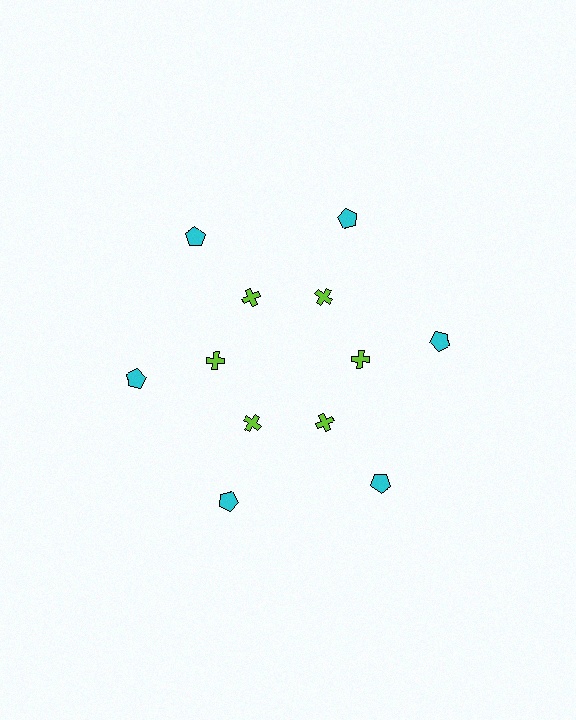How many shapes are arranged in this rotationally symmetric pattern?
There are 12 shapes, arranged in 6 groups of 2.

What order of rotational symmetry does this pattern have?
This pattern has 6-fold rotational symmetry.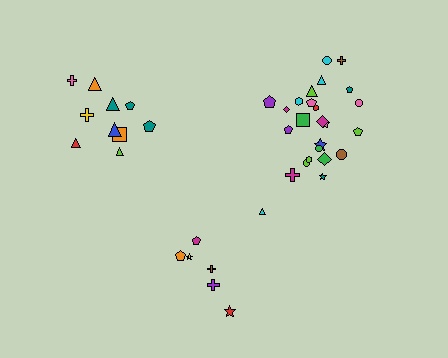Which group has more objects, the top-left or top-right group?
The top-right group.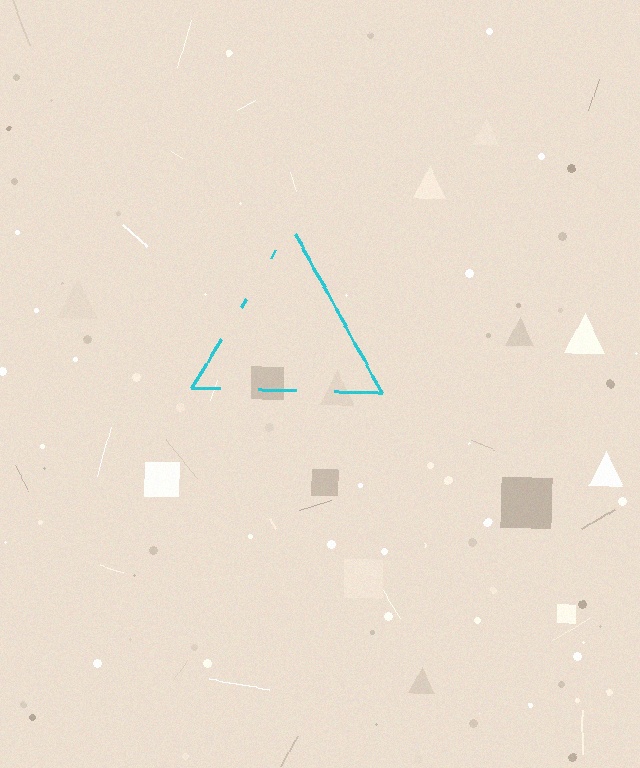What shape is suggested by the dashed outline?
The dashed outline suggests a triangle.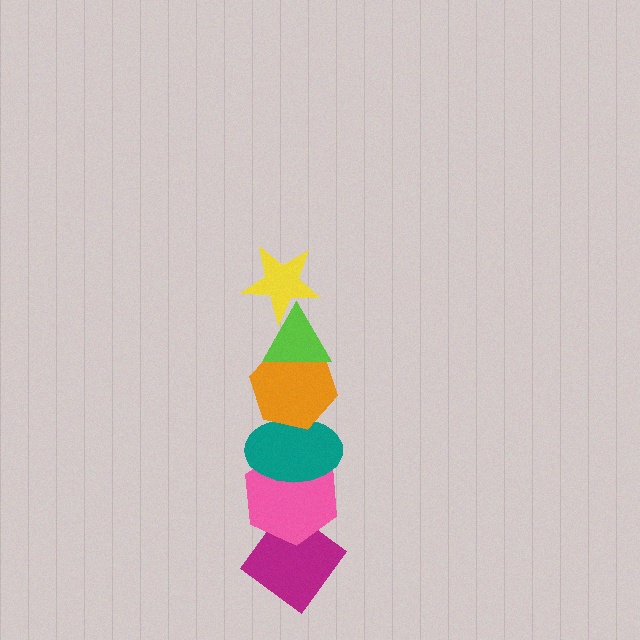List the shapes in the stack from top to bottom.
From top to bottom: the yellow star, the lime triangle, the orange hexagon, the teal ellipse, the pink hexagon, the magenta diamond.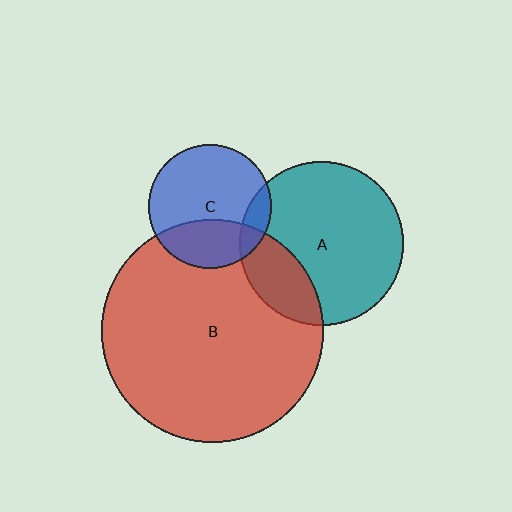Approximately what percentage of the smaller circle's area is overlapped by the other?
Approximately 10%.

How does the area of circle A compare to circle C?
Approximately 1.8 times.